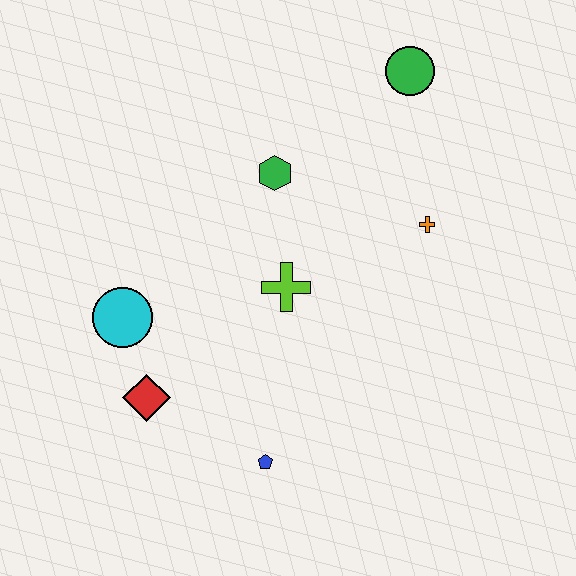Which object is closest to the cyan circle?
The red diamond is closest to the cyan circle.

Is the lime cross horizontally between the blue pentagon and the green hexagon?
No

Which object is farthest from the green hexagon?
The blue pentagon is farthest from the green hexagon.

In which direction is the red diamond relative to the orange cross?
The red diamond is to the left of the orange cross.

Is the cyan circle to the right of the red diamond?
No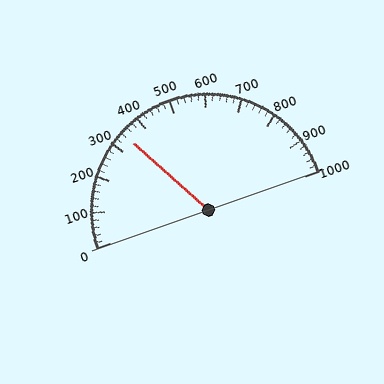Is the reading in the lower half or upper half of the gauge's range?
The reading is in the lower half of the range (0 to 1000).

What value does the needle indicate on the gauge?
The needle indicates approximately 340.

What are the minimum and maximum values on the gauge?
The gauge ranges from 0 to 1000.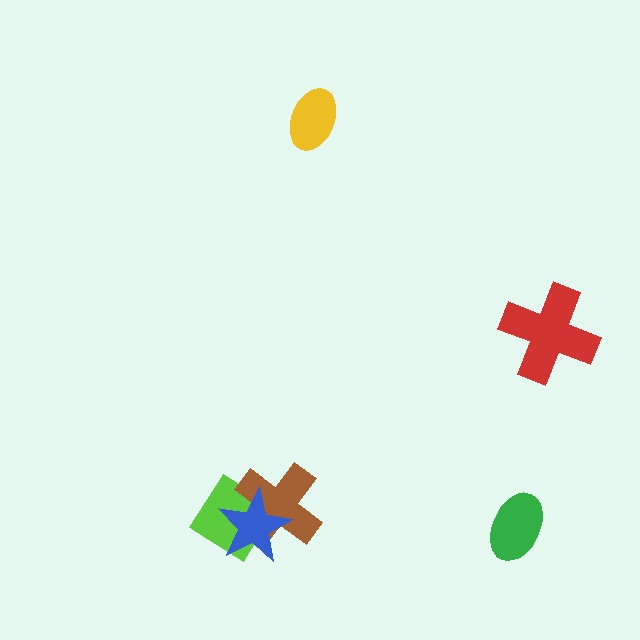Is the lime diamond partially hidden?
Yes, it is partially covered by another shape.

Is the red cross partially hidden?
No, no other shape covers it.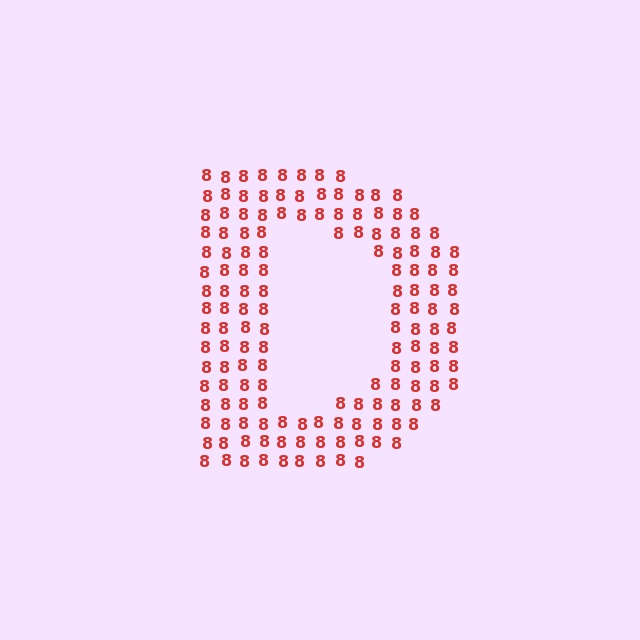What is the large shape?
The large shape is the letter D.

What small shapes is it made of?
It is made of small digit 8's.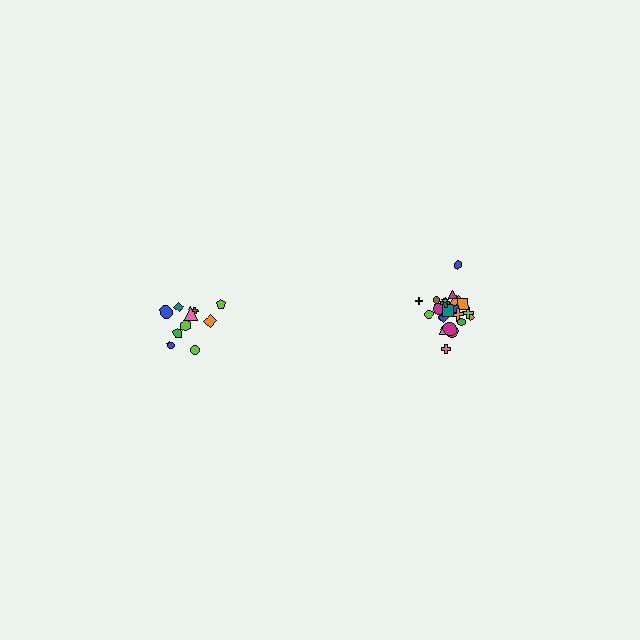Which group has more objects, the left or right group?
The right group.